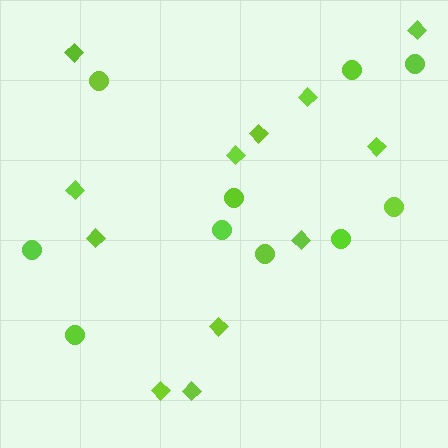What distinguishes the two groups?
There are 2 groups: one group of diamonds (12) and one group of circles (10).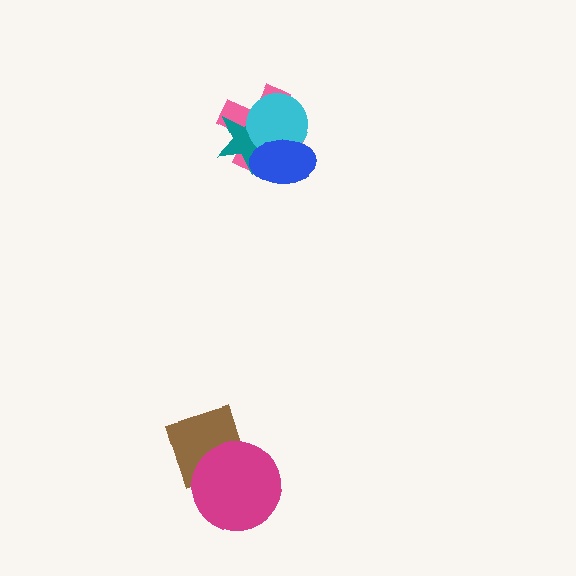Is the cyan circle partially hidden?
Yes, it is partially covered by another shape.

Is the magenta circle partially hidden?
No, no other shape covers it.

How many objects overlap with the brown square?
1 object overlaps with the brown square.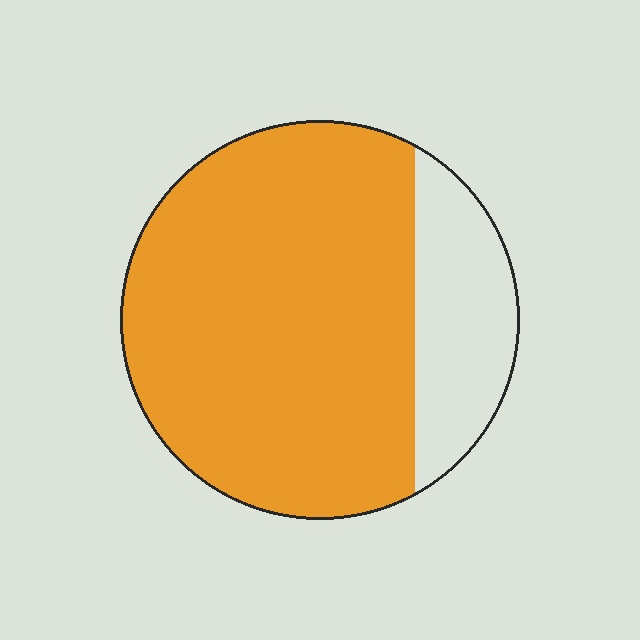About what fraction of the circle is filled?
About four fifths (4/5).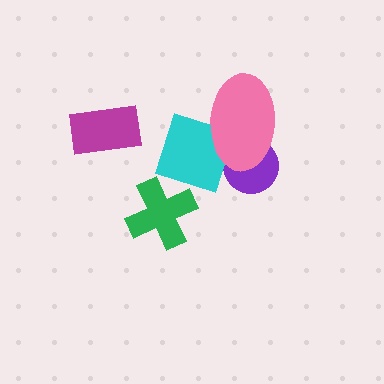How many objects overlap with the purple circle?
2 objects overlap with the purple circle.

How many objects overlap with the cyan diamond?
3 objects overlap with the cyan diamond.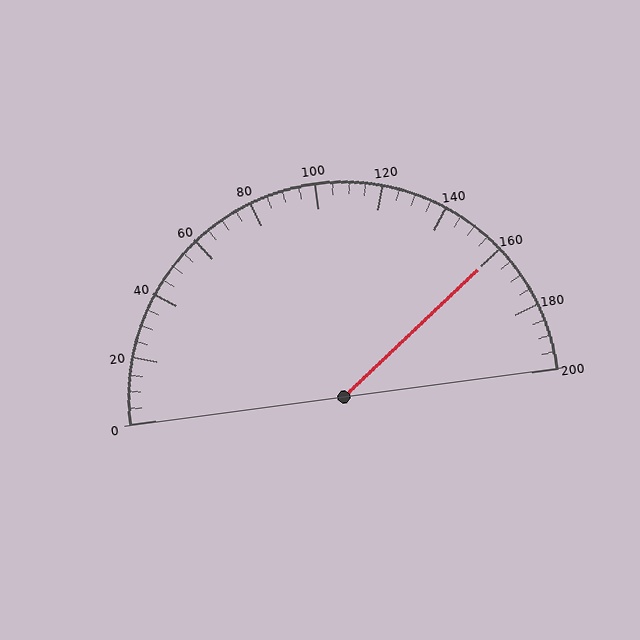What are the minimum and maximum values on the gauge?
The gauge ranges from 0 to 200.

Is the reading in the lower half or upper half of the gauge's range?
The reading is in the upper half of the range (0 to 200).